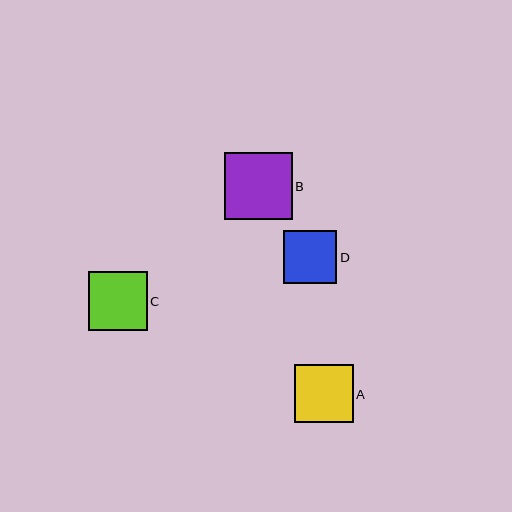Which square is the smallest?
Square D is the smallest with a size of approximately 53 pixels.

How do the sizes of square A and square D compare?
Square A and square D are approximately the same size.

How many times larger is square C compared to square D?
Square C is approximately 1.1 times the size of square D.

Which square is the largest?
Square B is the largest with a size of approximately 67 pixels.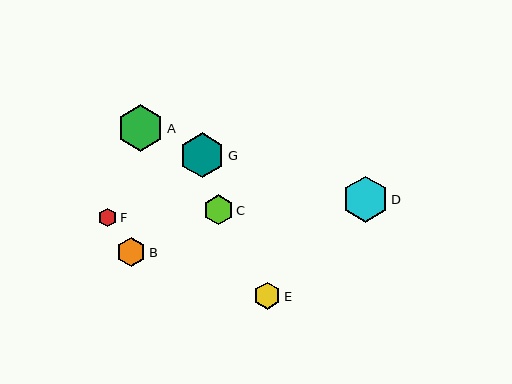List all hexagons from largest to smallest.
From largest to smallest: A, D, G, C, B, E, F.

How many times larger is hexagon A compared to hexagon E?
Hexagon A is approximately 1.7 times the size of hexagon E.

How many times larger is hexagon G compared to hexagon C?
Hexagon G is approximately 1.5 times the size of hexagon C.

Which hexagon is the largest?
Hexagon A is the largest with a size of approximately 47 pixels.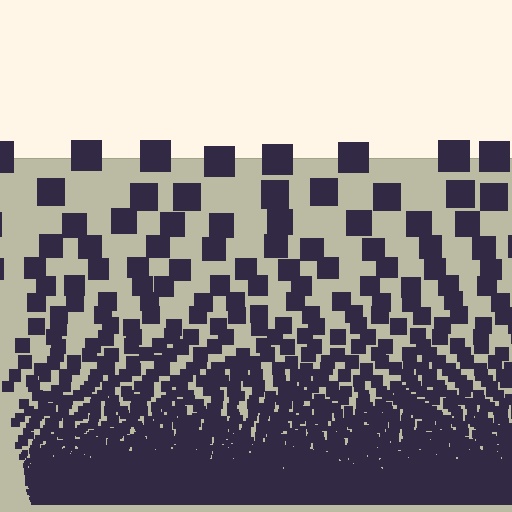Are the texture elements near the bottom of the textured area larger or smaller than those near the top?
Smaller. The gradient is inverted — elements near the bottom are smaller and denser.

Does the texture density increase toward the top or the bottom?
Density increases toward the bottom.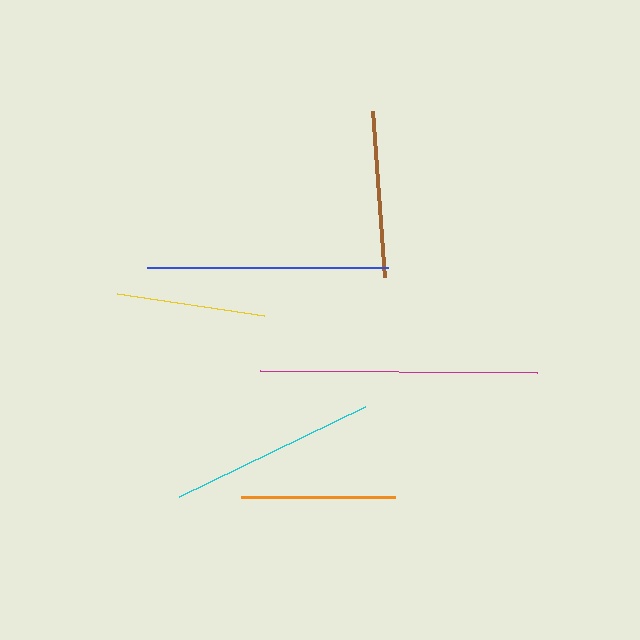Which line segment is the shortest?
The yellow line is the shortest at approximately 150 pixels.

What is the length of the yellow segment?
The yellow segment is approximately 150 pixels long.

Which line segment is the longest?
The magenta line is the longest at approximately 277 pixels.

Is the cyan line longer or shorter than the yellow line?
The cyan line is longer than the yellow line.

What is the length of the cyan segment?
The cyan segment is approximately 207 pixels long.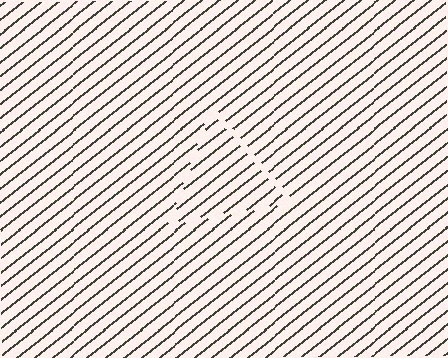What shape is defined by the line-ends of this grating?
An illusory triangle. The interior of the shape contains the same grating, shifted by half a period — the contour is defined by the phase discontinuity where line-ends from the inner and outer gratings abut.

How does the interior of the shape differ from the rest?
The interior of the shape contains the same grating, shifted by half a period — the contour is defined by the phase discontinuity where line-ends from the inner and outer gratings abut.